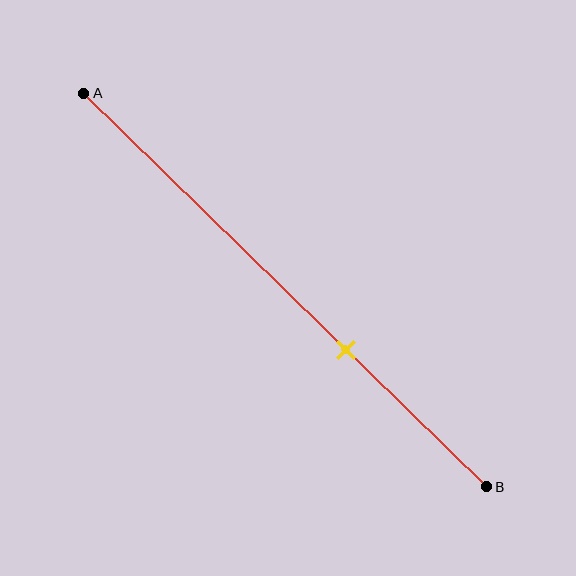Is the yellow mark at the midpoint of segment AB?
No, the mark is at about 65% from A, not at the 50% midpoint.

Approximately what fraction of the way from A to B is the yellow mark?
The yellow mark is approximately 65% of the way from A to B.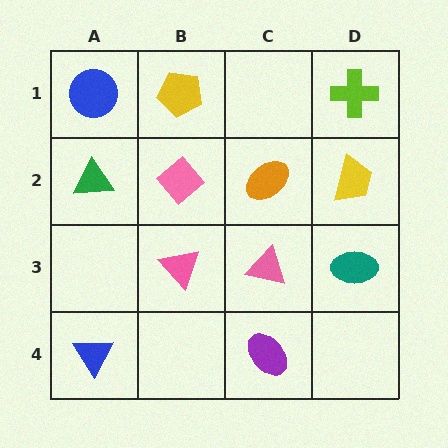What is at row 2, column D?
A yellow trapezoid.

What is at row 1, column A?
A blue circle.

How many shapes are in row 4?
2 shapes.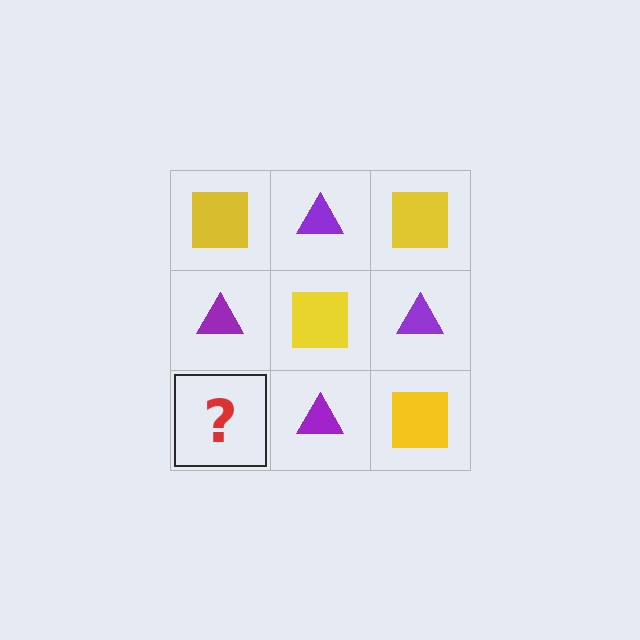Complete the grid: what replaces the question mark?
The question mark should be replaced with a yellow square.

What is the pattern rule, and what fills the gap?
The rule is that it alternates yellow square and purple triangle in a checkerboard pattern. The gap should be filled with a yellow square.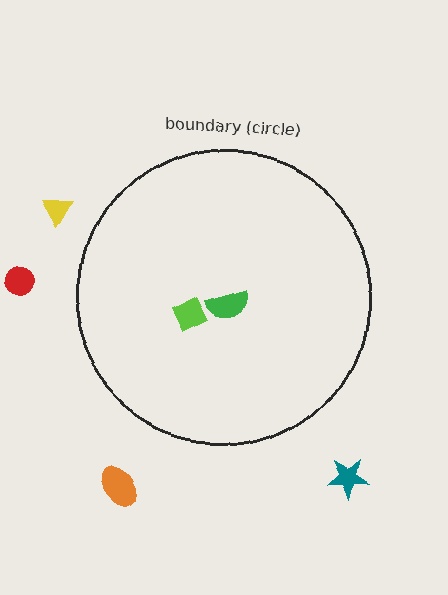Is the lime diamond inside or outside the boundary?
Inside.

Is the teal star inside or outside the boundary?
Outside.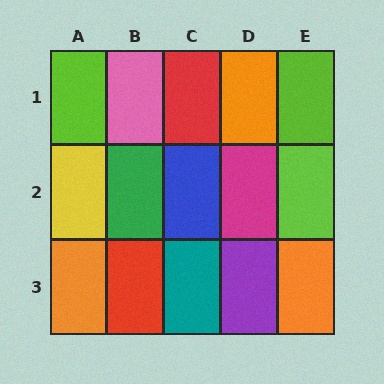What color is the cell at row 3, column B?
Red.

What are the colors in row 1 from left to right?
Lime, pink, red, orange, lime.